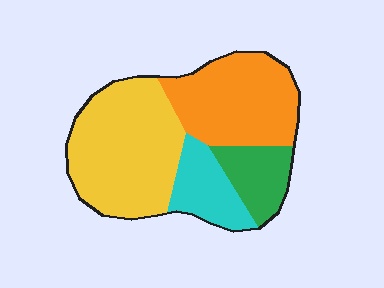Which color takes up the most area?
Yellow, at roughly 40%.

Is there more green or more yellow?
Yellow.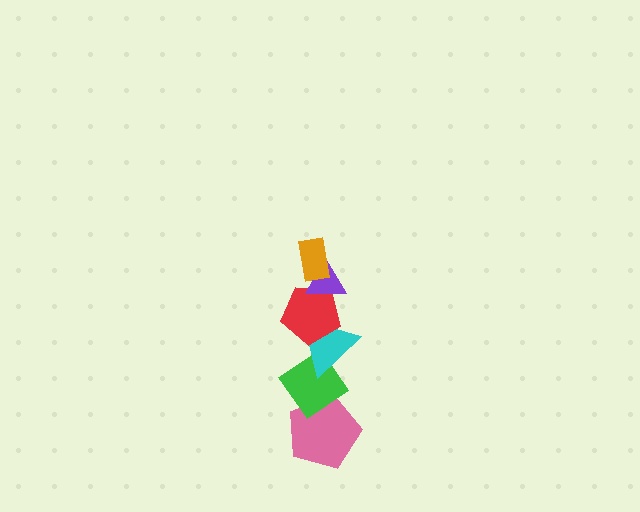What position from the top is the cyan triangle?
The cyan triangle is 4th from the top.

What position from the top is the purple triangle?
The purple triangle is 2nd from the top.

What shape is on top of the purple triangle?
The orange rectangle is on top of the purple triangle.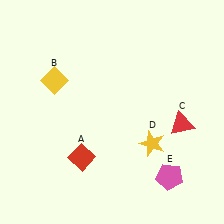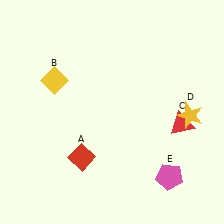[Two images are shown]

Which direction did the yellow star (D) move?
The yellow star (D) moved right.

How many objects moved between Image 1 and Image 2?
1 object moved between the two images.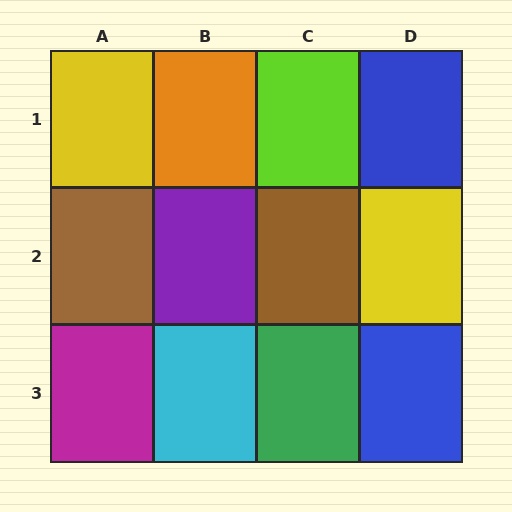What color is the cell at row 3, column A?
Magenta.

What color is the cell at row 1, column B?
Orange.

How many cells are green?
1 cell is green.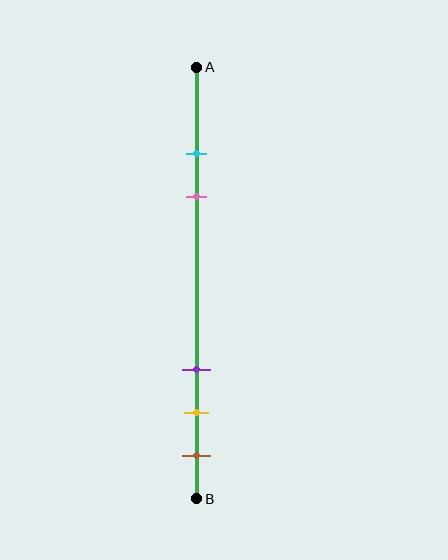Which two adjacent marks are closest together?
The cyan and pink marks are the closest adjacent pair.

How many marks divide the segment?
There are 5 marks dividing the segment.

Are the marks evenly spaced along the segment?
No, the marks are not evenly spaced.